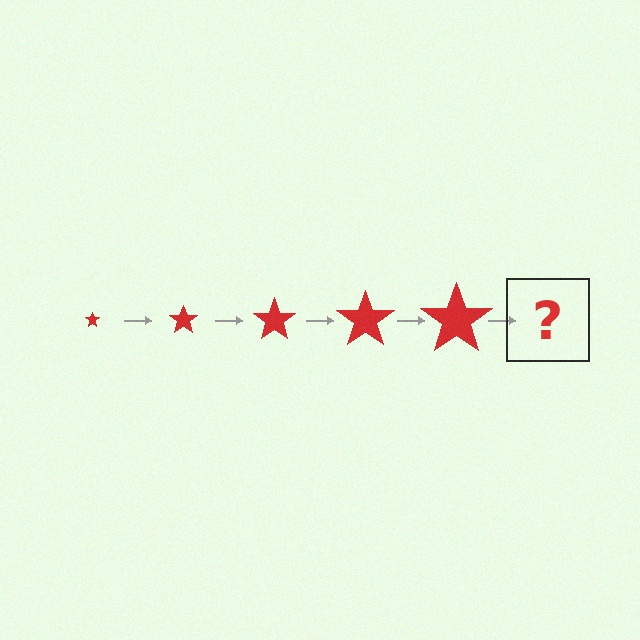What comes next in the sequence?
The next element should be a red star, larger than the previous one.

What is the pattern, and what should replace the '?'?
The pattern is that the star gets progressively larger each step. The '?' should be a red star, larger than the previous one.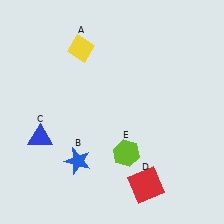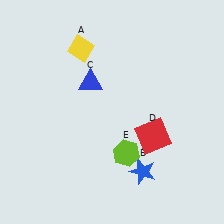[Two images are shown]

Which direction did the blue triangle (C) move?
The blue triangle (C) moved up.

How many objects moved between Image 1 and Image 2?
3 objects moved between the two images.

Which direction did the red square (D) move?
The red square (D) moved up.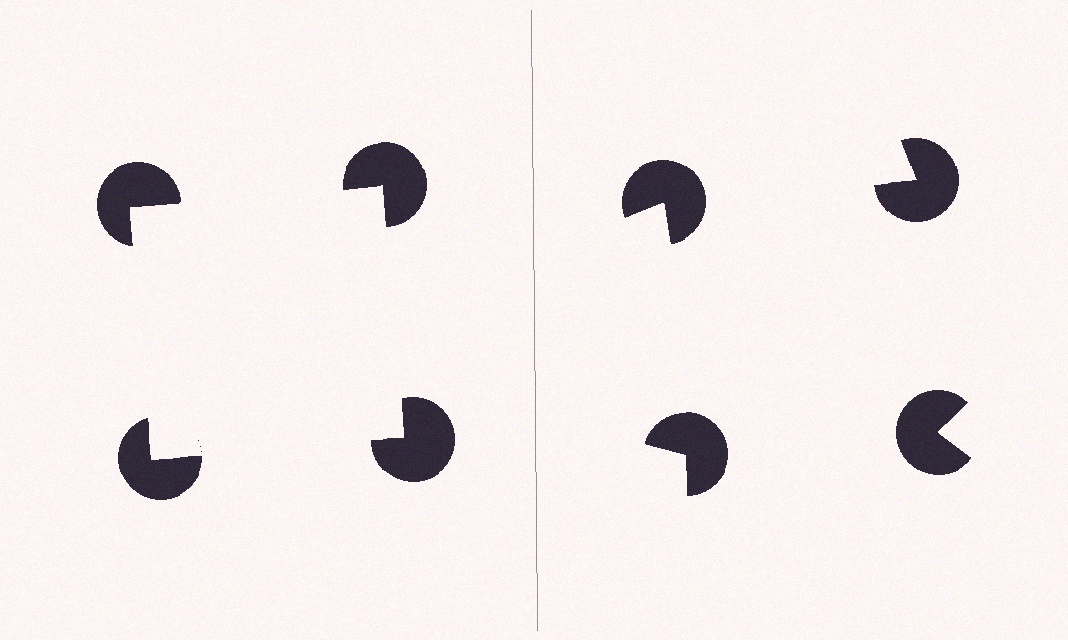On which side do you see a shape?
An illusory square appears on the left side. On the right side the wedge cuts are rotated, so no coherent shape forms.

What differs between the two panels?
The pac-man discs are positioned identically on both sides; only the wedge orientations differ. On the left they align to a square; on the right they are misaligned.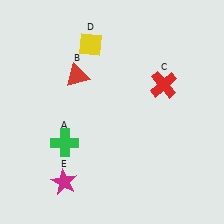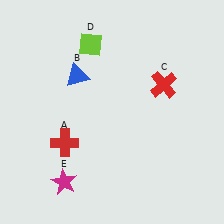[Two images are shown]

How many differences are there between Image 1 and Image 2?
There are 3 differences between the two images.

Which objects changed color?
A changed from green to red. B changed from red to blue. D changed from yellow to lime.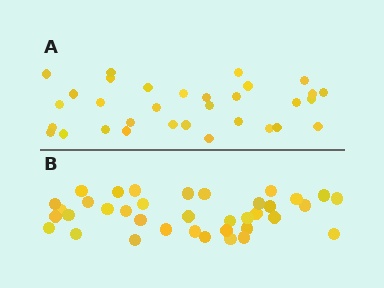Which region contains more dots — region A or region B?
Region B (the bottom region) has more dots.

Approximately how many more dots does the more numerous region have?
Region B has about 5 more dots than region A.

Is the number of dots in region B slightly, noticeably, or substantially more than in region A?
Region B has only slightly more — the two regions are fairly close. The ratio is roughly 1.2 to 1.